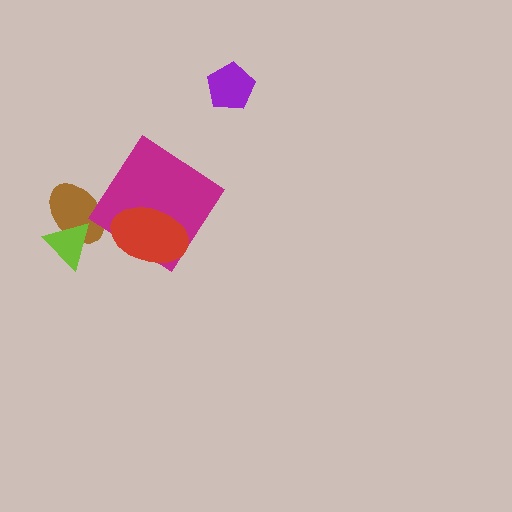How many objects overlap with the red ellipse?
1 object overlaps with the red ellipse.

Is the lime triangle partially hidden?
No, no other shape covers it.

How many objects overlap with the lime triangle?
1 object overlaps with the lime triangle.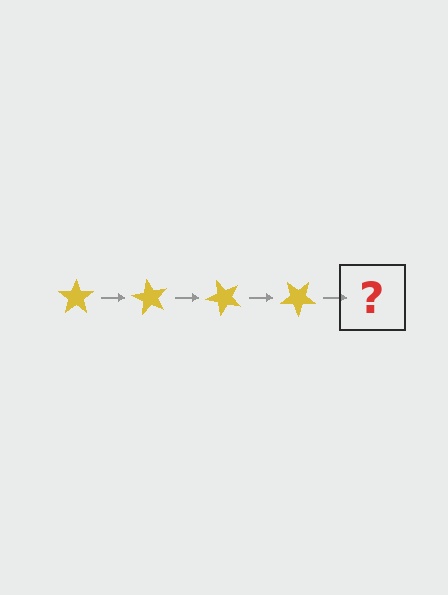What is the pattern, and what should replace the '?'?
The pattern is that the star rotates 60 degrees each step. The '?' should be a yellow star rotated 240 degrees.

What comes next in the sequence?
The next element should be a yellow star rotated 240 degrees.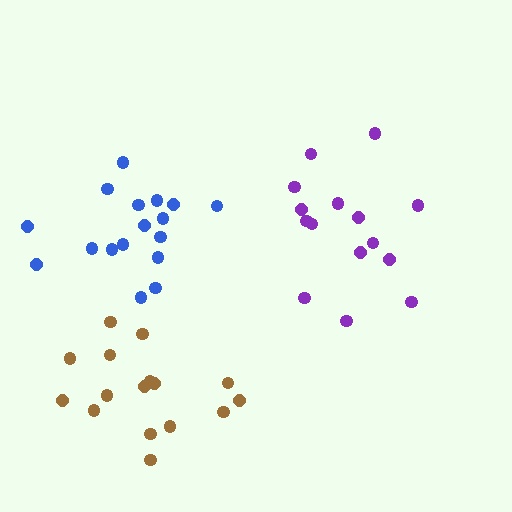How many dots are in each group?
Group 1: 15 dots, Group 2: 17 dots, Group 3: 16 dots (48 total).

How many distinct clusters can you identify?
There are 3 distinct clusters.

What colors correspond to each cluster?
The clusters are colored: purple, blue, brown.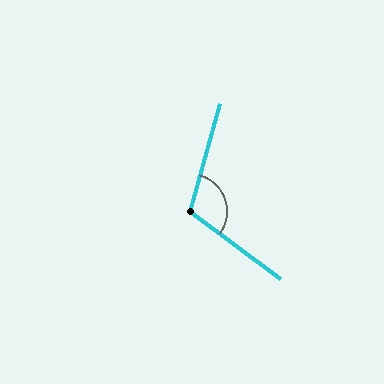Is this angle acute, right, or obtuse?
It is obtuse.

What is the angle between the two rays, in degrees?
Approximately 111 degrees.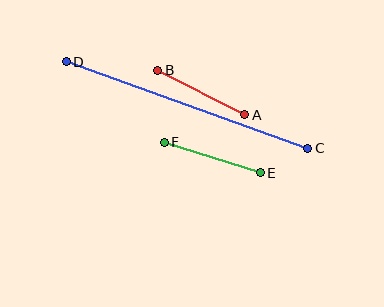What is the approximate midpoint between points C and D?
The midpoint is at approximately (187, 105) pixels.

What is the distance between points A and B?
The distance is approximately 98 pixels.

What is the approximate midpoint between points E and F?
The midpoint is at approximately (212, 158) pixels.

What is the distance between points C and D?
The distance is approximately 257 pixels.